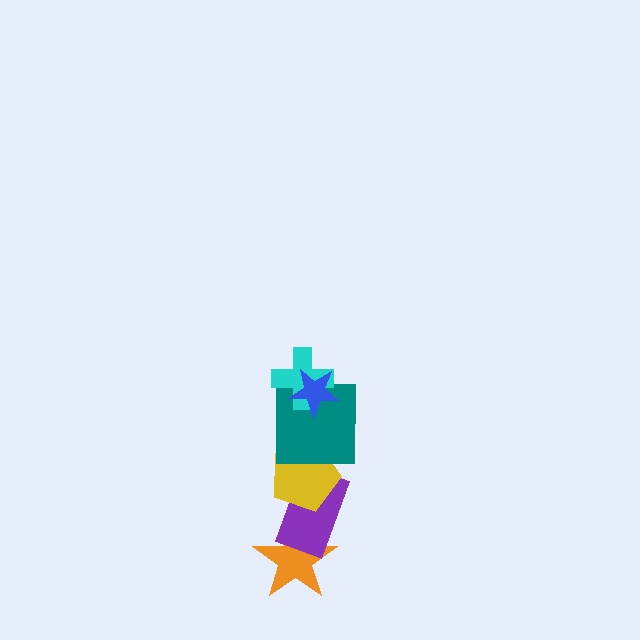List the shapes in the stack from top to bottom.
From top to bottom: the blue star, the cyan cross, the teal square, the yellow pentagon, the purple rectangle, the orange star.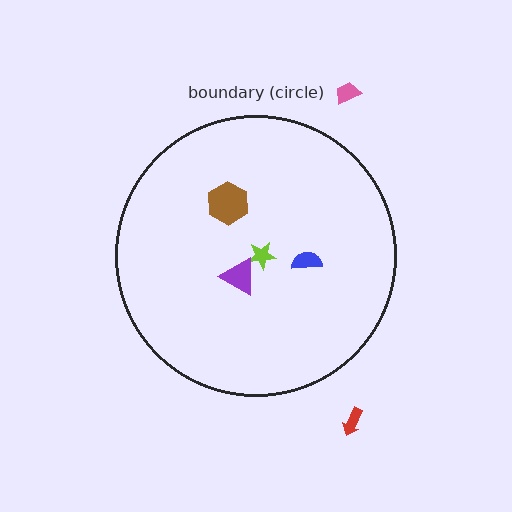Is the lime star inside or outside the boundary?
Inside.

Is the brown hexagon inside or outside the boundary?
Inside.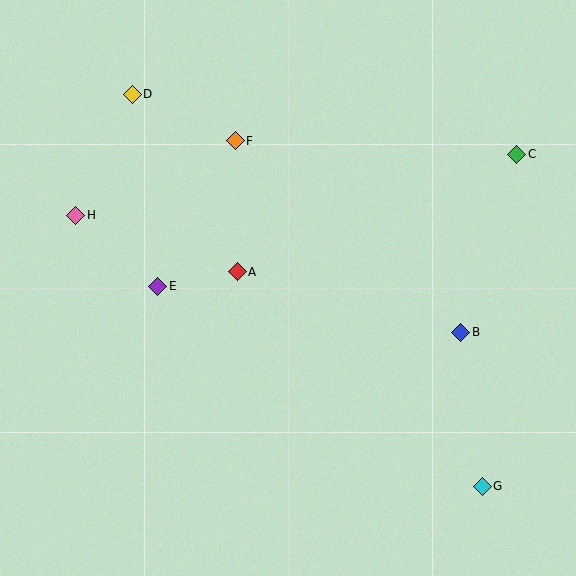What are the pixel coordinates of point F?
Point F is at (235, 141).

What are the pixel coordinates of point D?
Point D is at (132, 94).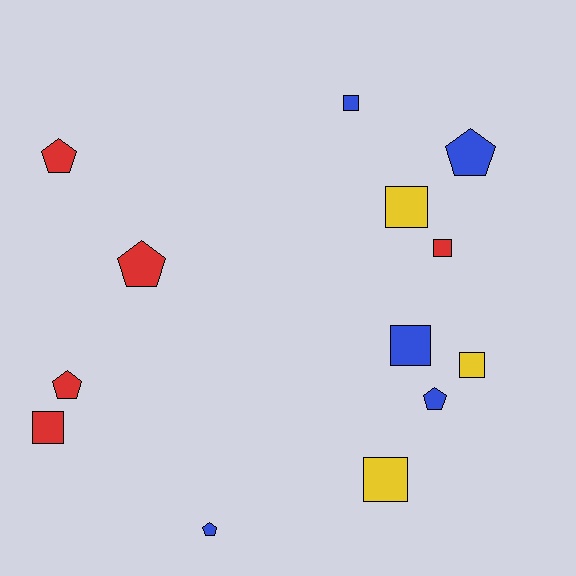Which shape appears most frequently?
Square, with 7 objects.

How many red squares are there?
There are 2 red squares.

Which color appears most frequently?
Red, with 5 objects.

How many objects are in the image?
There are 13 objects.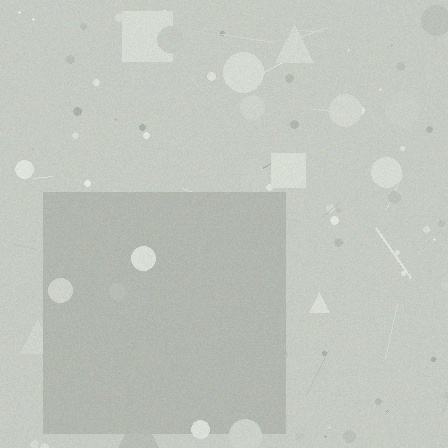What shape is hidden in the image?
A square is hidden in the image.